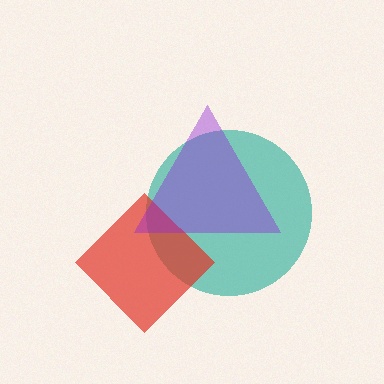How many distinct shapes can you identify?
There are 3 distinct shapes: a teal circle, a red diamond, a purple triangle.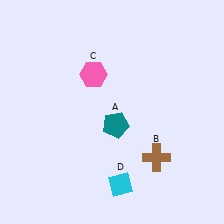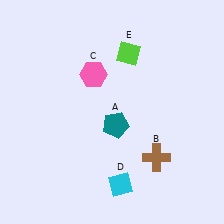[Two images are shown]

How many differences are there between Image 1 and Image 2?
There is 1 difference between the two images.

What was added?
A lime diamond (E) was added in Image 2.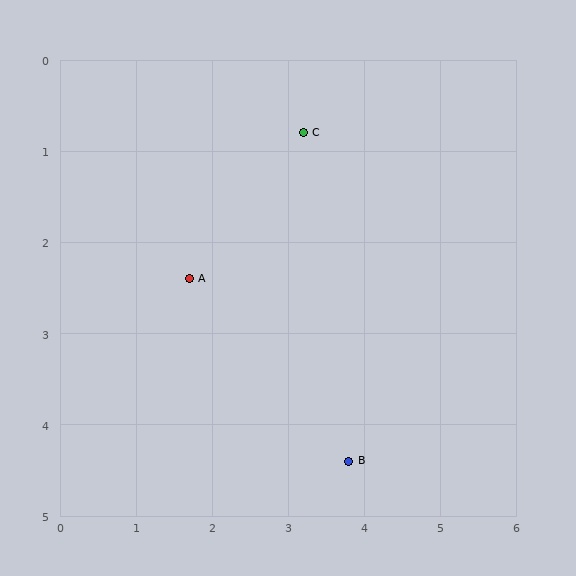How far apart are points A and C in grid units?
Points A and C are about 2.2 grid units apart.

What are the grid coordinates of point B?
Point B is at approximately (3.8, 4.4).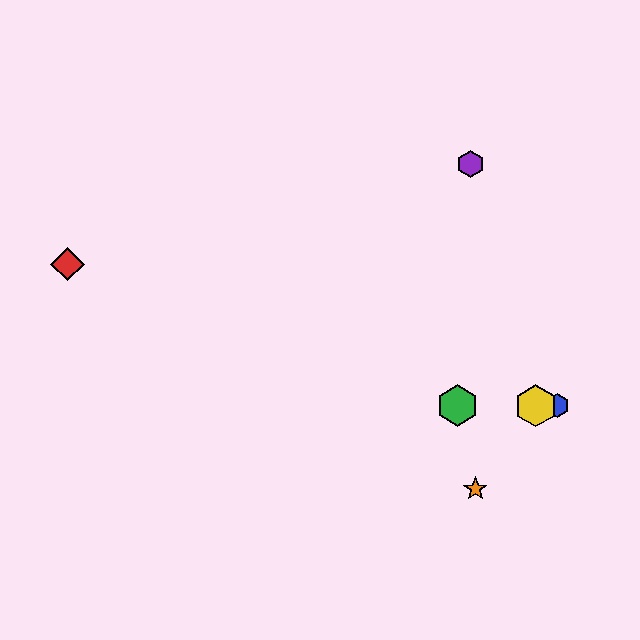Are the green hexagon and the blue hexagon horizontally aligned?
Yes, both are at y≈406.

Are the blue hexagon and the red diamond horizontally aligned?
No, the blue hexagon is at y≈406 and the red diamond is at y≈264.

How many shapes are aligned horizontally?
3 shapes (the blue hexagon, the green hexagon, the yellow hexagon) are aligned horizontally.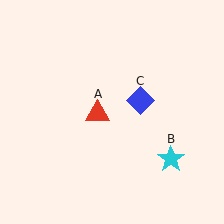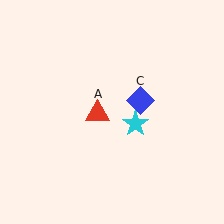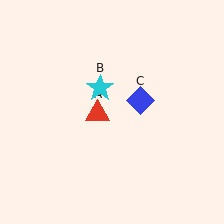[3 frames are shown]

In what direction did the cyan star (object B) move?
The cyan star (object B) moved up and to the left.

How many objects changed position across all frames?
1 object changed position: cyan star (object B).